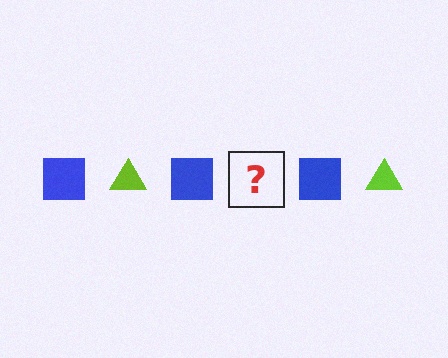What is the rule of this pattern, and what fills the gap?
The rule is that the pattern alternates between blue square and lime triangle. The gap should be filled with a lime triangle.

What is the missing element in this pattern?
The missing element is a lime triangle.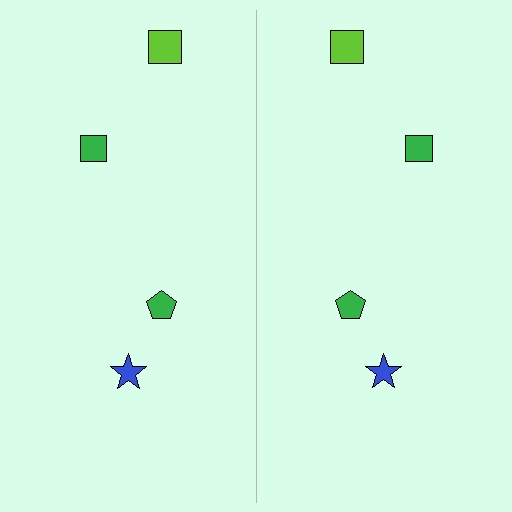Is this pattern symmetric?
Yes, this pattern has bilateral (reflection) symmetry.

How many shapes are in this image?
There are 8 shapes in this image.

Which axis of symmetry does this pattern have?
The pattern has a vertical axis of symmetry running through the center of the image.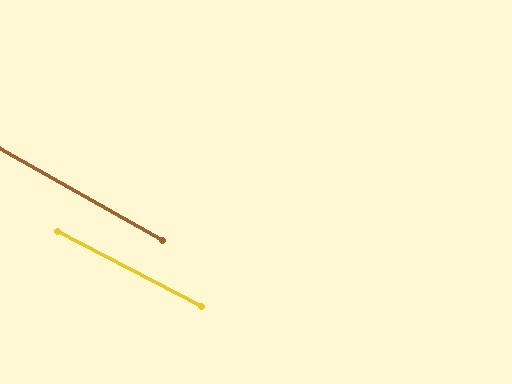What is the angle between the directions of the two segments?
Approximately 2 degrees.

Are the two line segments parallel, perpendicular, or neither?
Parallel — their directions differ by only 1.8°.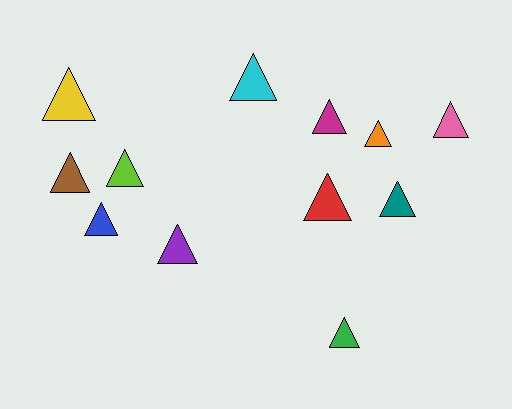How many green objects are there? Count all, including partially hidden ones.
There is 1 green object.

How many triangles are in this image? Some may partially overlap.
There are 12 triangles.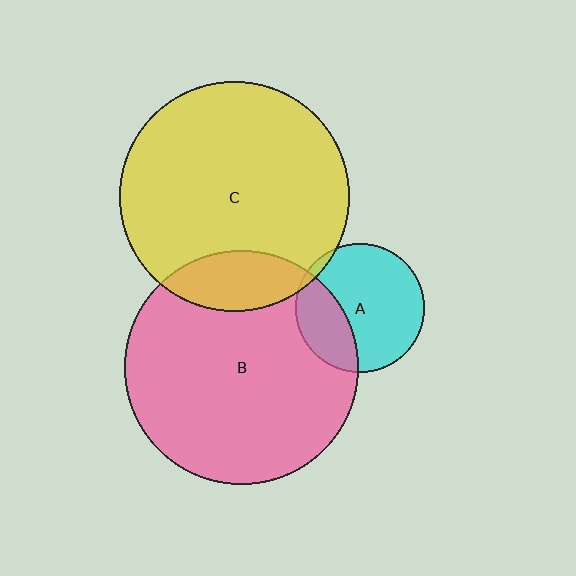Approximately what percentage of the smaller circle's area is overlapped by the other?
Approximately 30%.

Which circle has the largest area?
Circle B (pink).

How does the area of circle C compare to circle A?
Approximately 3.2 times.